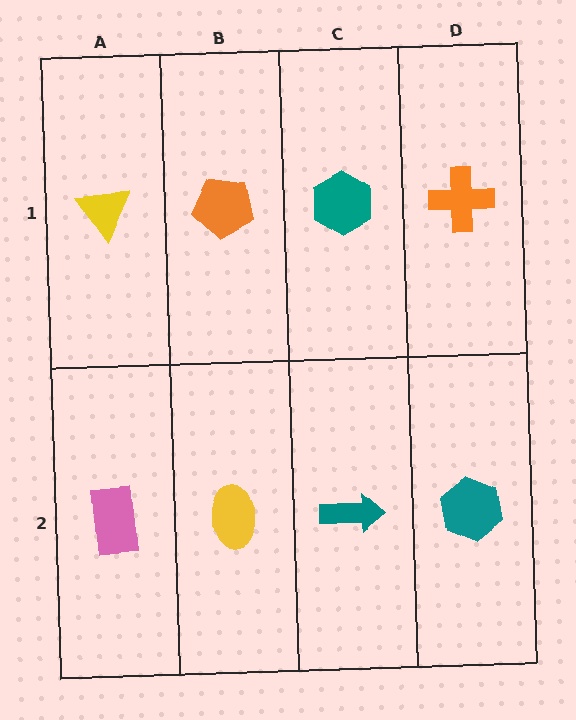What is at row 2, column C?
A teal arrow.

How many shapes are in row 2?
4 shapes.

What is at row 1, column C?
A teal hexagon.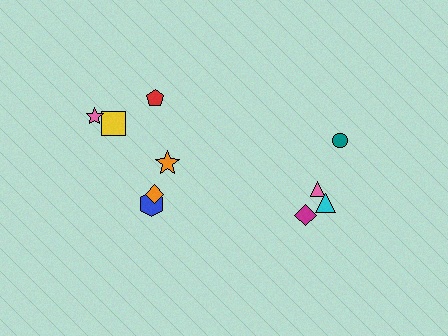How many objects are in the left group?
There are 6 objects.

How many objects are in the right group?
There are 4 objects.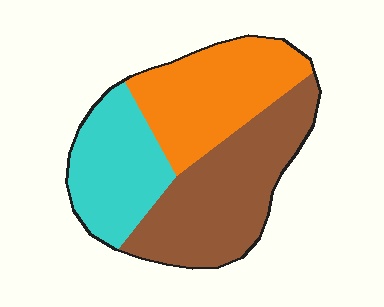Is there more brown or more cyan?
Brown.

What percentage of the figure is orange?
Orange takes up about one third (1/3) of the figure.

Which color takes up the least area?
Cyan, at roughly 25%.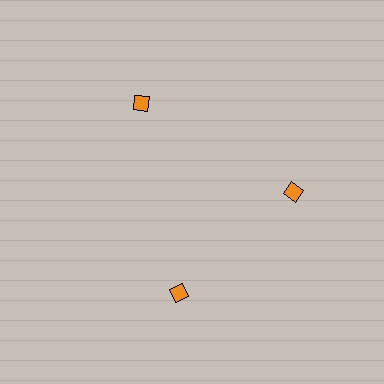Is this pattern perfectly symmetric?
No. The 3 orange diamonds are arranged in a ring, but one element near the 7 o'clock position is rotated out of alignment along the ring, breaking the 3-fold rotational symmetry.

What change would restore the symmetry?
The symmetry would be restored by rotating it back into even spacing with its neighbors so that all 3 diamonds sit at equal angles and equal distance from the center.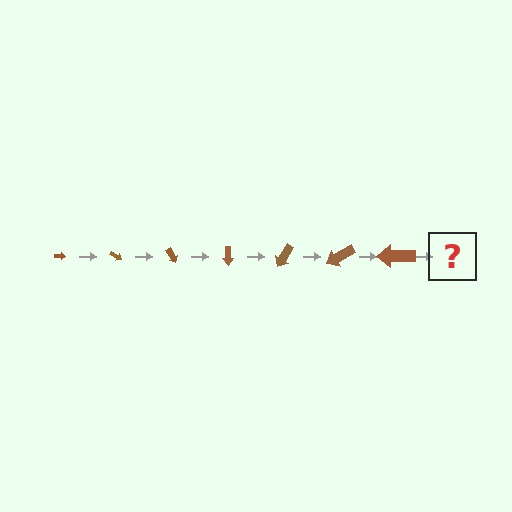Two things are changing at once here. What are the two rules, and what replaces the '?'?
The two rules are that the arrow grows larger each step and it rotates 30 degrees each step. The '?' should be an arrow, larger than the previous one and rotated 210 degrees from the start.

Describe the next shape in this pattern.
It should be an arrow, larger than the previous one and rotated 210 degrees from the start.